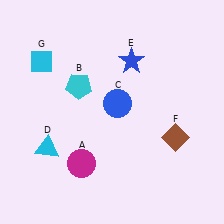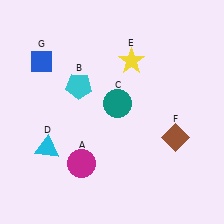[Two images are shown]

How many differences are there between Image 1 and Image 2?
There are 3 differences between the two images.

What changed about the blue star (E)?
In Image 1, E is blue. In Image 2, it changed to yellow.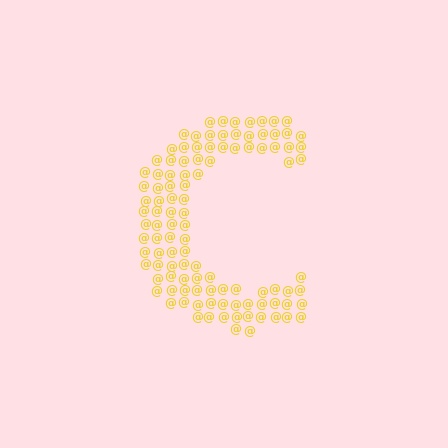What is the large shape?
The large shape is the letter C.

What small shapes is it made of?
It is made of small at signs.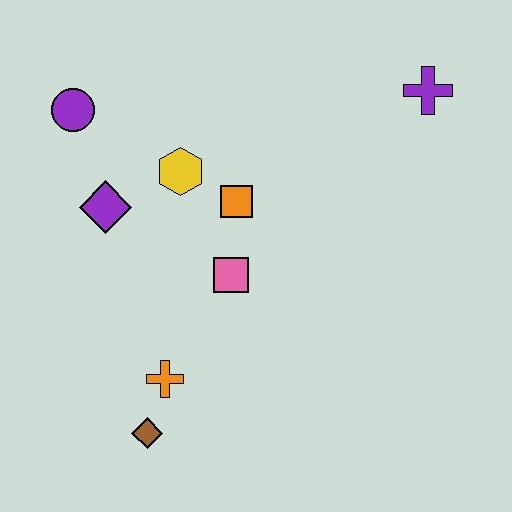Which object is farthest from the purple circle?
The purple cross is farthest from the purple circle.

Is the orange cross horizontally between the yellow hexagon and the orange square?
No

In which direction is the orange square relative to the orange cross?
The orange square is above the orange cross.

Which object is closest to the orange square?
The yellow hexagon is closest to the orange square.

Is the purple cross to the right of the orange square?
Yes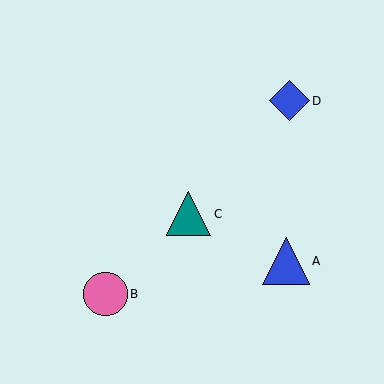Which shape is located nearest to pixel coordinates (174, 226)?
The teal triangle (labeled C) at (189, 214) is nearest to that location.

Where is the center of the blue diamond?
The center of the blue diamond is at (289, 101).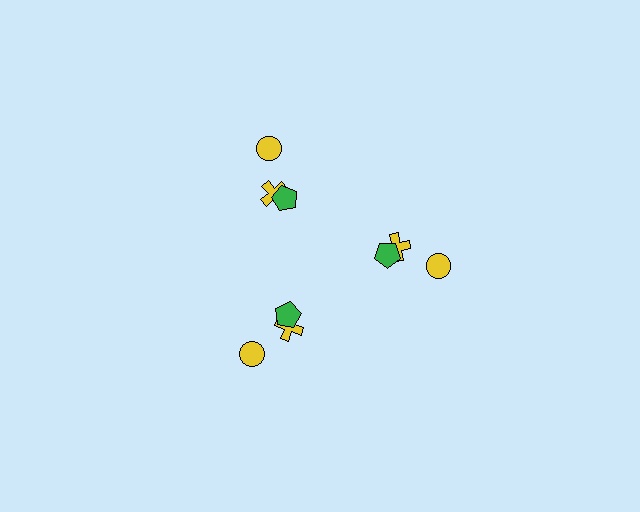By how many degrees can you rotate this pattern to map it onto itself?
The pattern maps onto itself every 120 degrees of rotation.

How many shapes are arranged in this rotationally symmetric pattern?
There are 9 shapes, arranged in 3 groups of 3.